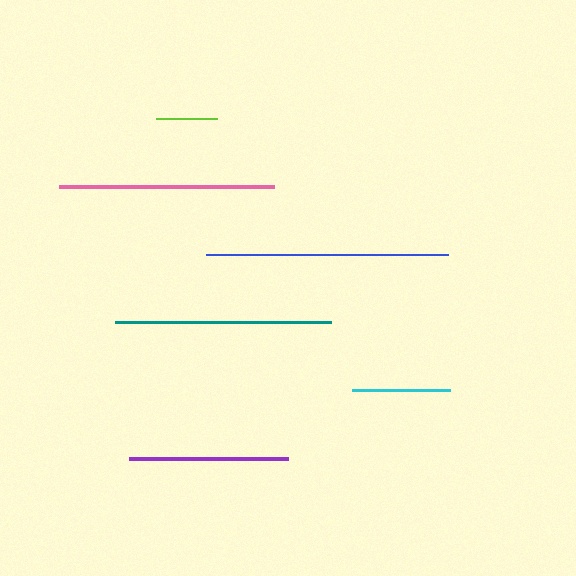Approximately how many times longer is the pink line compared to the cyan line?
The pink line is approximately 2.2 times the length of the cyan line.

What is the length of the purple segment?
The purple segment is approximately 159 pixels long.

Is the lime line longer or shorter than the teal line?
The teal line is longer than the lime line.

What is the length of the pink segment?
The pink segment is approximately 215 pixels long.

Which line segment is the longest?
The blue line is the longest at approximately 242 pixels.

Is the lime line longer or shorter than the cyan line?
The cyan line is longer than the lime line.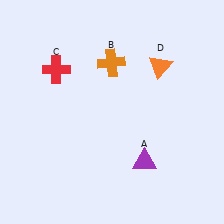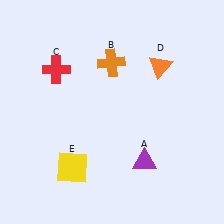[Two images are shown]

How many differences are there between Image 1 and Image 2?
There is 1 difference between the two images.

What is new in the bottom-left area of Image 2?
A yellow square (E) was added in the bottom-left area of Image 2.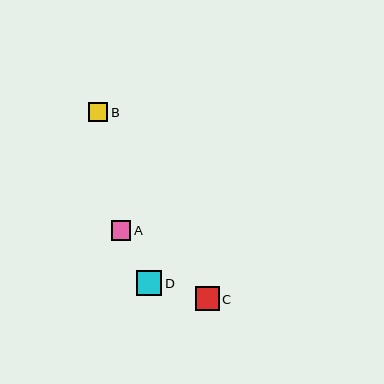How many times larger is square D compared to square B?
Square D is approximately 1.3 times the size of square B.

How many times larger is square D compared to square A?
Square D is approximately 1.3 times the size of square A.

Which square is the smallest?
Square B is the smallest with a size of approximately 19 pixels.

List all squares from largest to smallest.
From largest to smallest: D, C, A, B.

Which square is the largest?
Square D is the largest with a size of approximately 25 pixels.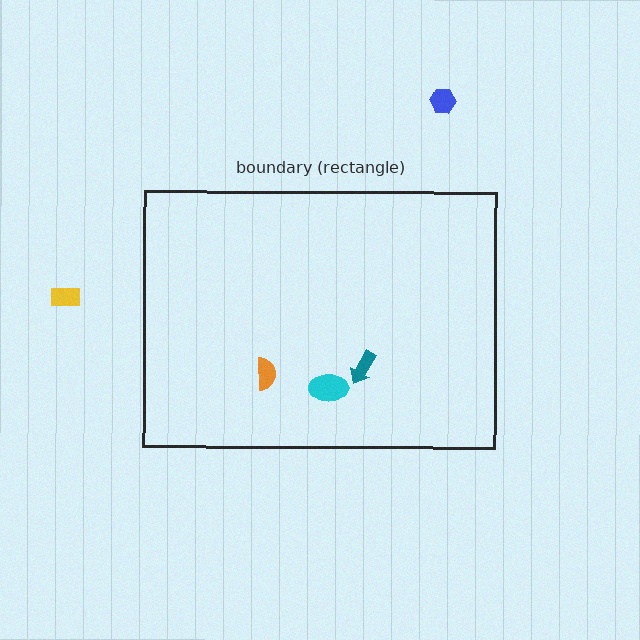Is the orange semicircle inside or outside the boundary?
Inside.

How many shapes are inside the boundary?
3 inside, 2 outside.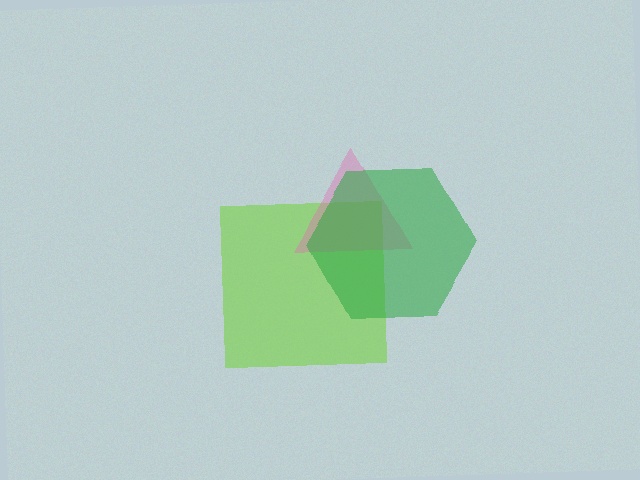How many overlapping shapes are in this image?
There are 3 overlapping shapes in the image.